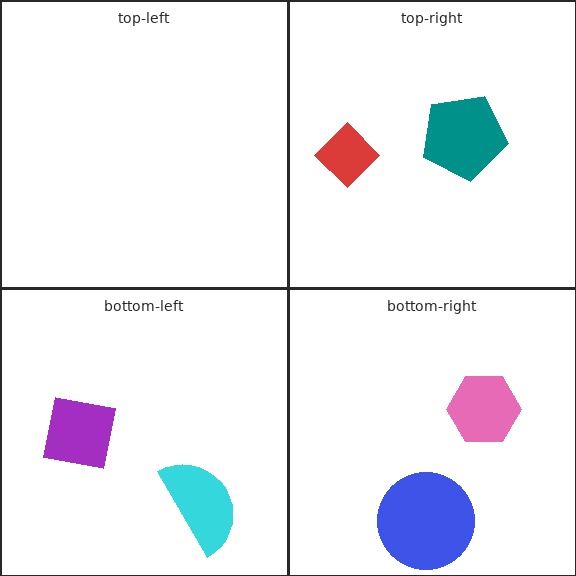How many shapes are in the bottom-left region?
2.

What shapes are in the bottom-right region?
The blue circle, the pink hexagon.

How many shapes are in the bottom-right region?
2.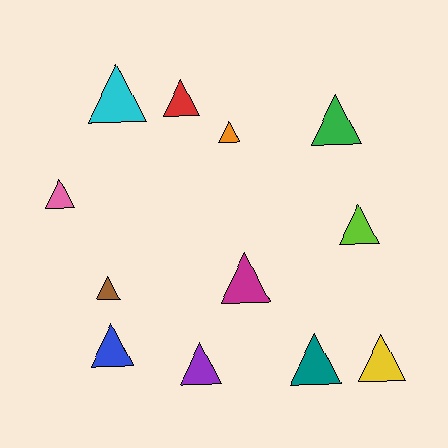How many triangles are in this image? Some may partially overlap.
There are 12 triangles.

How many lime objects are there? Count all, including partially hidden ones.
There is 1 lime object.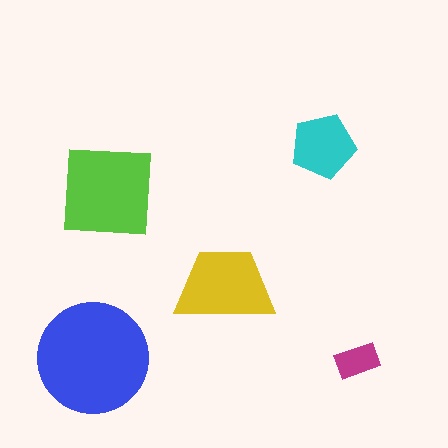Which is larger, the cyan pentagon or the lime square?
The lime square.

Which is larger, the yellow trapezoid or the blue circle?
The blue circle.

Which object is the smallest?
The magenta rectangle.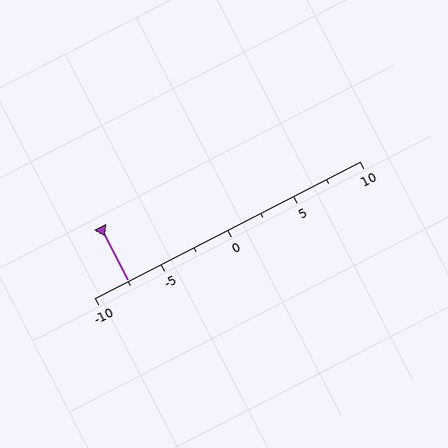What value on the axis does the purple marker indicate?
The marker indicates approximately -7.5.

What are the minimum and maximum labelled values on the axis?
The axis runs from -10 to 10.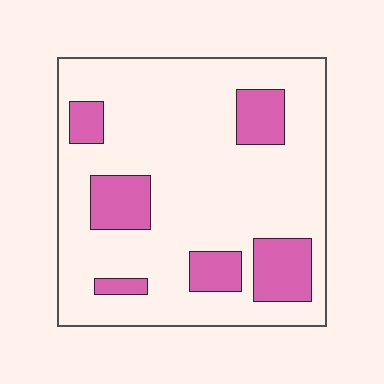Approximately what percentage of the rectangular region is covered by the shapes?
Approximately 20%.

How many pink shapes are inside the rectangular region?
6.